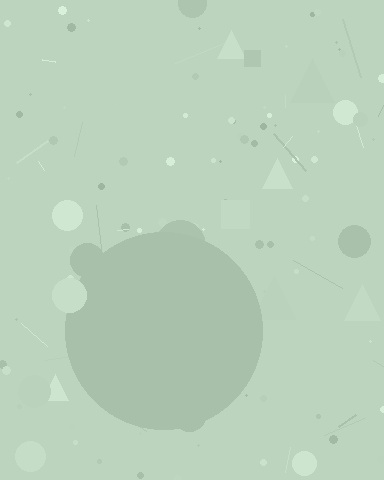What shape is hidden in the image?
A circle is hidden in the image.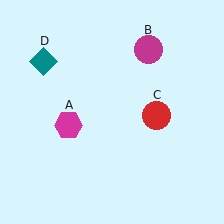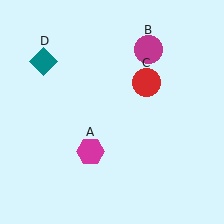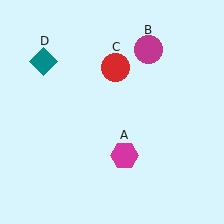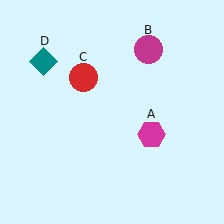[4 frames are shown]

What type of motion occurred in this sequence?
The magenta hexagon (object A), red circle (object C) rotated counterclockwise around the center of the scene.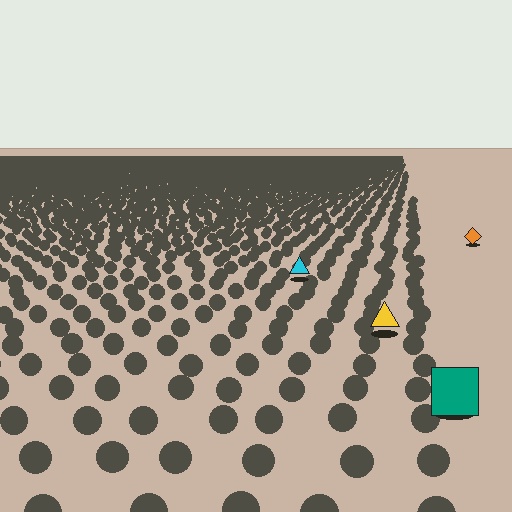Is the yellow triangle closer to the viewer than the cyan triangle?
Yes. The yellow triangle is closer — you can tell from the texture gradient: the ground texture is coarser near it.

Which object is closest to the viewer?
The teal square is closest. The texture marks near it are larger and more spread out.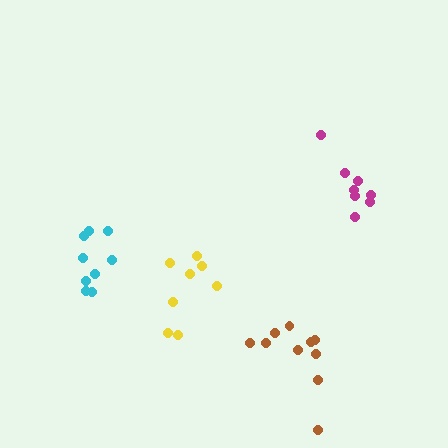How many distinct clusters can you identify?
There are 4 distinct clusters.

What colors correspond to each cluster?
The clusters are colored: yellow, magenta, cyan, brown.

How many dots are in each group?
Group 1: 8 dots, Group 2: 8 dots, Group 3: 9 dots, Group 4: 10 dots (35 total).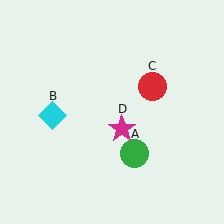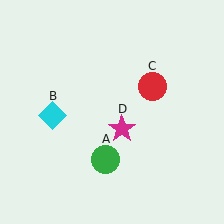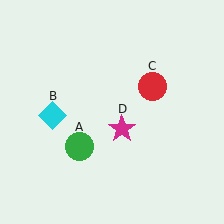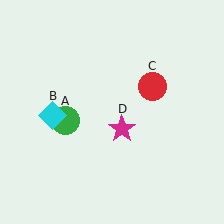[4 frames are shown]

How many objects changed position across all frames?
1 object changed position: green circle (object A).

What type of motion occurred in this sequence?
The green circle (object A) rotated clockwise around the center of the scene.